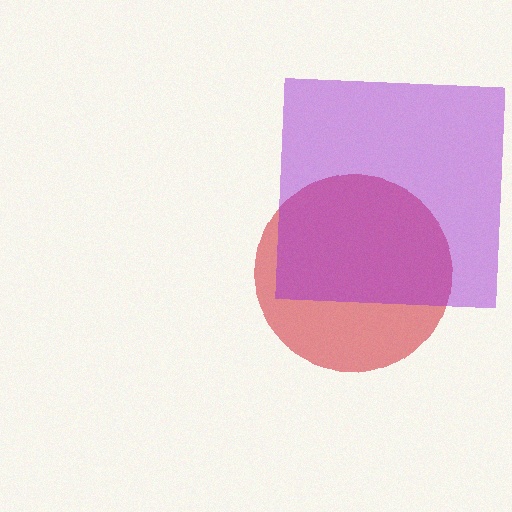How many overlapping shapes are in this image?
There are 2 overlapping shapes in the image.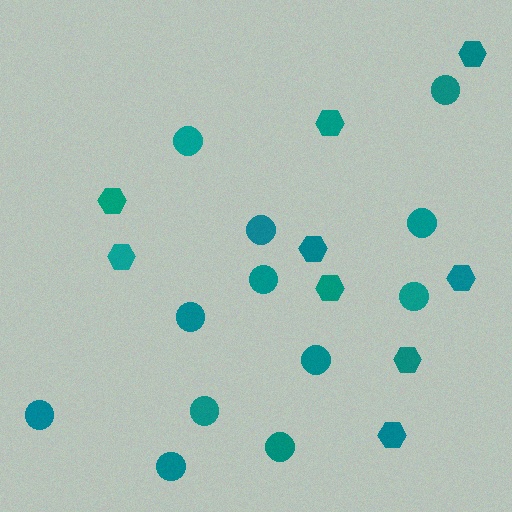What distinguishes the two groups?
There are 2 groups: one group of hexagons (9) and one group of circles (12).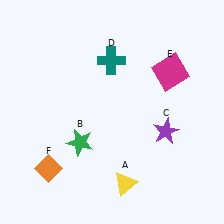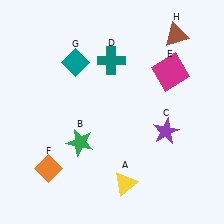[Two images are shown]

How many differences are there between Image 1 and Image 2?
There are 2 differences between the two images.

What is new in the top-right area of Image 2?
A brown triangle (H) was added in the top-right area of Image 2.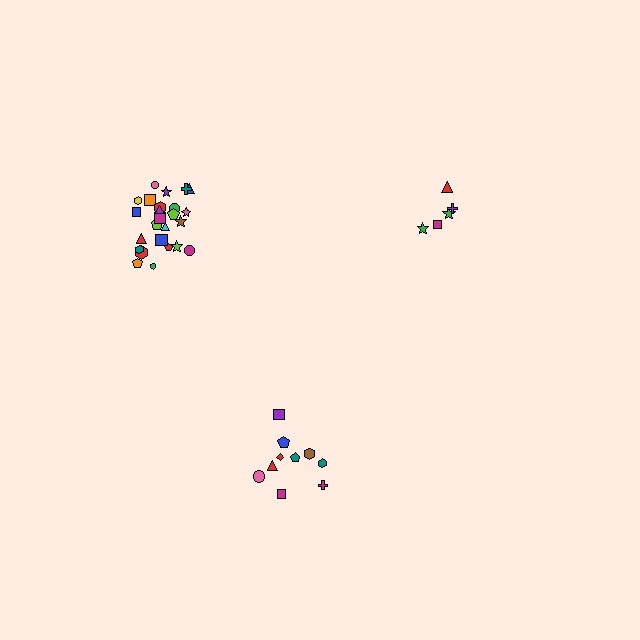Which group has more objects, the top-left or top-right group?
The top-left group.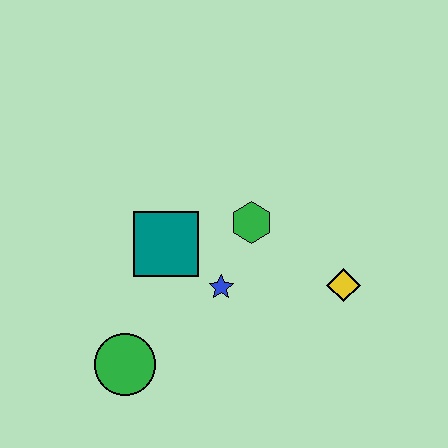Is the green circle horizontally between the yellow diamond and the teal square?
No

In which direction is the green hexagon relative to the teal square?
The green hexagon is to the right of the teal square.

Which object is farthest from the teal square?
The yellow diamond is farthest from the teal square.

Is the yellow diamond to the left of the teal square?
No